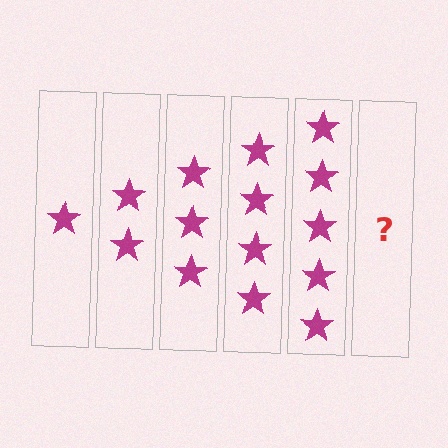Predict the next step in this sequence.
The next step is 6 stars.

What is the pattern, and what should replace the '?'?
The pattern is that each step adds one more star. The '?' should be 6 stars.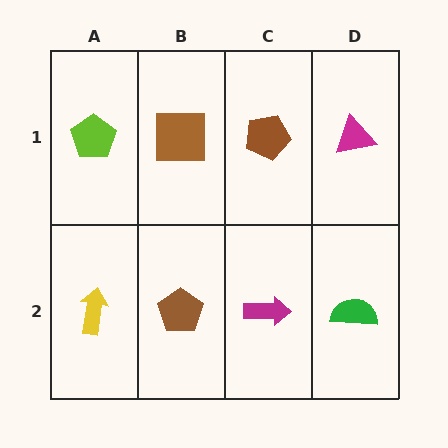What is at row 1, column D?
A magenta triangle.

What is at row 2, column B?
A brown pentagon.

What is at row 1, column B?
A brown square.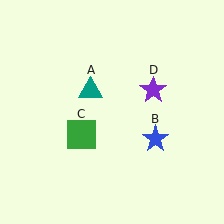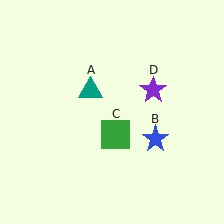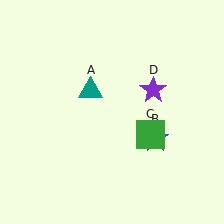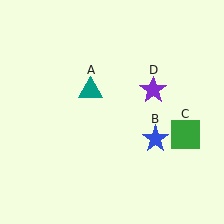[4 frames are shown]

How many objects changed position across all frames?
1 object changed position: green square (object C).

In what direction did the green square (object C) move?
The green square (object C) moved right.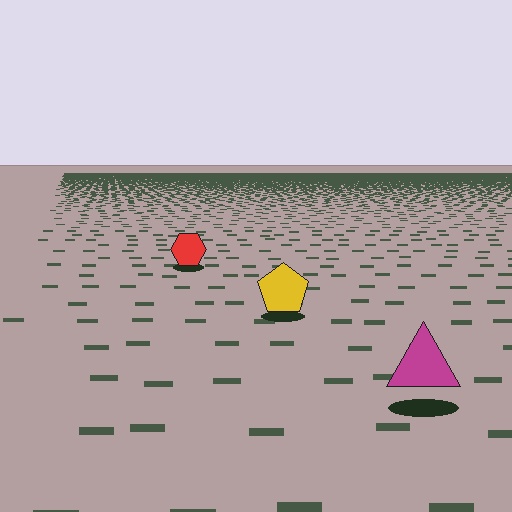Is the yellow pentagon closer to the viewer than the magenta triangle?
No. The magenta triangle is closer — you can tell from the texture gradient: the ground texture is coarser near it.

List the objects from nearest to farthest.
From nearest to farthest: the magenta triangle, the yellow pentagon, the red hexagon.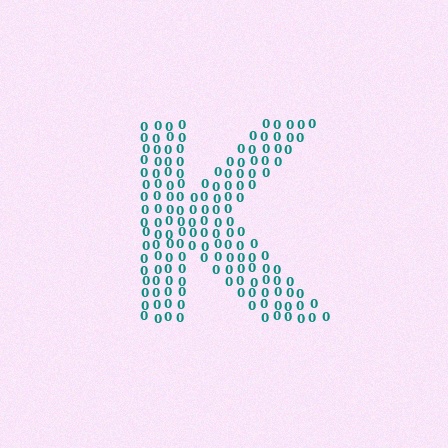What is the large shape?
The large shape is the letter K.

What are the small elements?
The small elements are digit 0's.